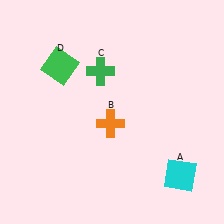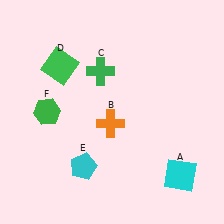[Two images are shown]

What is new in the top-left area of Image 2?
A green hexagon (F) was added in the top-left area of Image 2.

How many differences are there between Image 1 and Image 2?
There are 2 differences between the two images.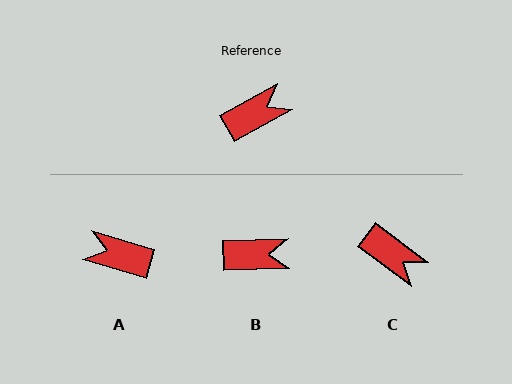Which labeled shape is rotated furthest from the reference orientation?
A, about 134 degrees away.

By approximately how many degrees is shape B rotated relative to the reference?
Approximately 27 degrees clockwise.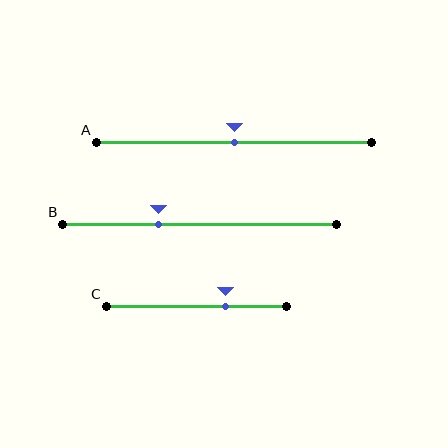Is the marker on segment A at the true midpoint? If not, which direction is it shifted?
Yes, the marker on segment A is at the true midpoint.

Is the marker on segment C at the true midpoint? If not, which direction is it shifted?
No, the marker on segment C is shifted to the right by about 16% of the segment length.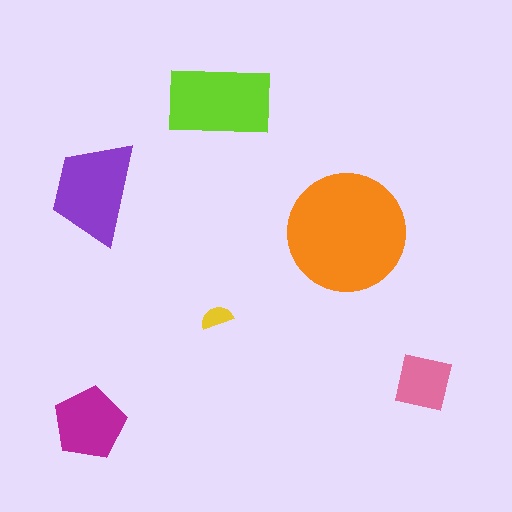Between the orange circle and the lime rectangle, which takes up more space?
The orange circle.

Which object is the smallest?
The yellow semicircle.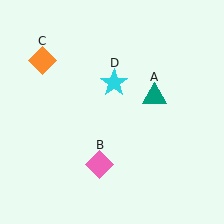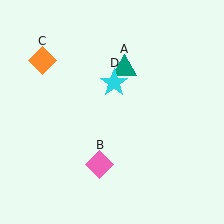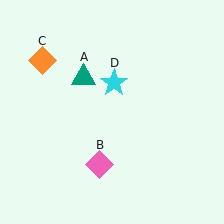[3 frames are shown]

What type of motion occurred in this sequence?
The teal triangle (object A) rotated counterclockwise around the center of the scene.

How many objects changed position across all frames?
1 object changed position: teal triangle (object A).